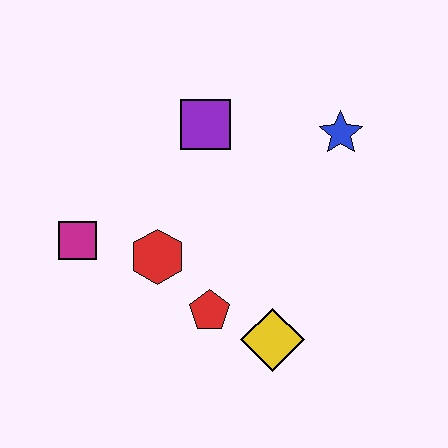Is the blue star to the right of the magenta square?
Yes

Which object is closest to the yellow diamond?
The red pentagon is closest to the yellow diamond.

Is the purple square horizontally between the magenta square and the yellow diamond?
Yes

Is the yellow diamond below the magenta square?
Yes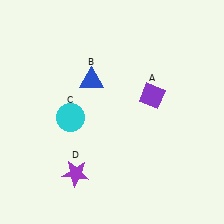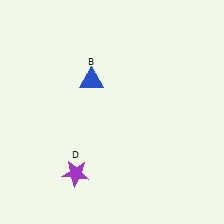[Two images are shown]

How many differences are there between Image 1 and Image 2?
There are 2 differences between the two images.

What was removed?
The cyan circle (C), the purple diamond (A) were removed in Image 2.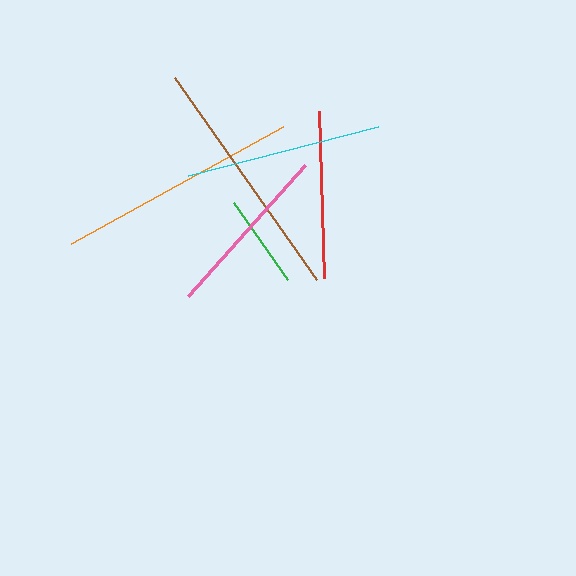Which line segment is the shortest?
The green line is the shortest at approximately 95 pixels.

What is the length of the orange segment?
The orange segment is approximately 242 pixels long.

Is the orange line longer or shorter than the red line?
The orange line is longer than the red line.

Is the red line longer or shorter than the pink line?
The pink line is longer than the red line.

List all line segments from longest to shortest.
From longest to shortest: brown, orange, cyan, pink, red, green.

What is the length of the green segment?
The green segment is approximately 95 pixels long.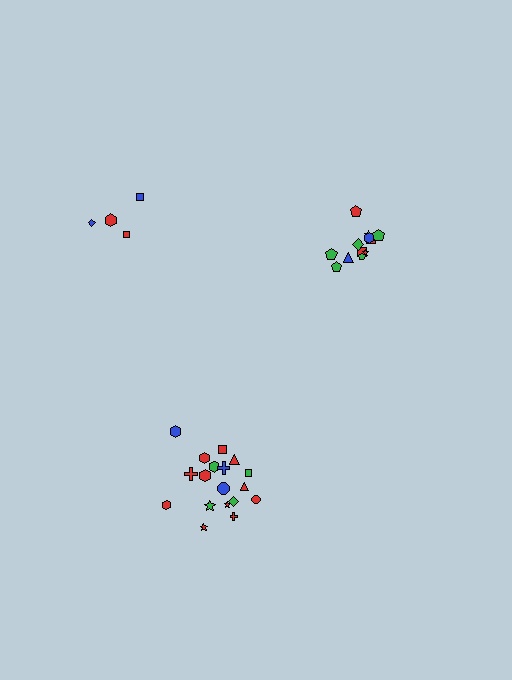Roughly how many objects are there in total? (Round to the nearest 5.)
Roughly 35 objects in total.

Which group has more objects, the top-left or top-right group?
The top-right group.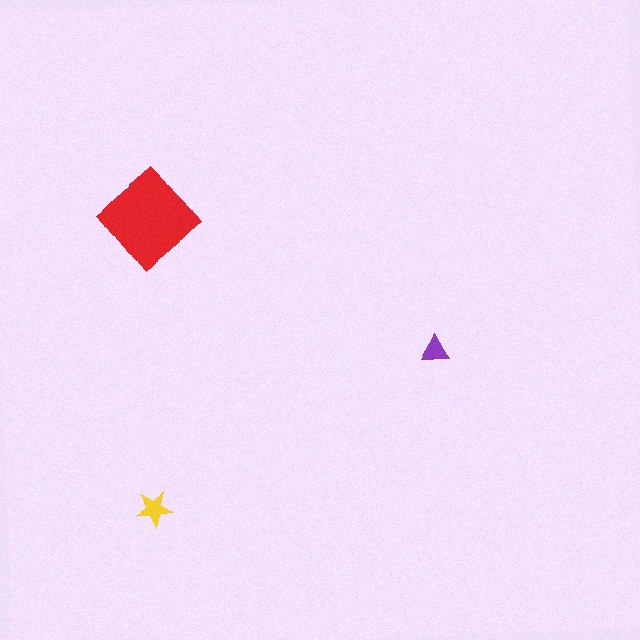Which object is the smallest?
The purple triangle.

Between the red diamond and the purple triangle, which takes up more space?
The red diamond.